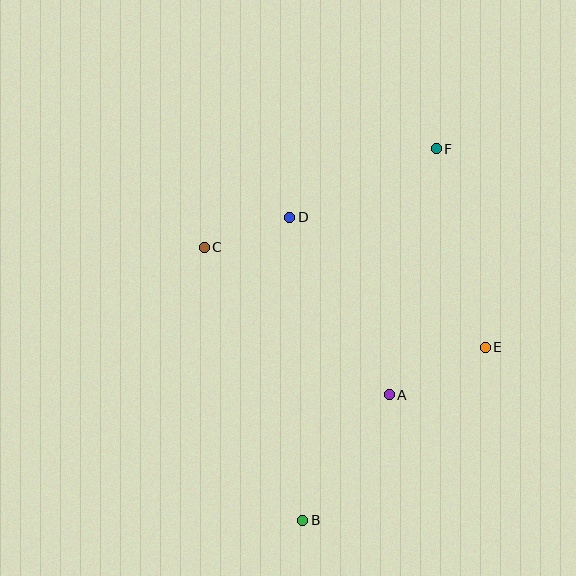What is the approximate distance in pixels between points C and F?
The distance between C and F is approximately 252 pixels.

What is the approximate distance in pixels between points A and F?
The distance between A and F is approximately 250 pixels.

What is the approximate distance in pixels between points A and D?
The distance between A and D is approximately 204 pixels.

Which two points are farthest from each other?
Points B and F are farthest from each other.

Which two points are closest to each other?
Points C and D are closest to each other.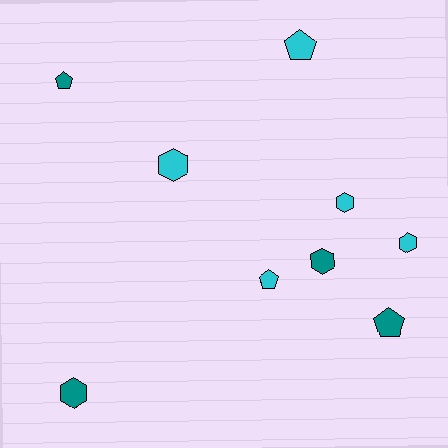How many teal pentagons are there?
There are 2 teal pentagons.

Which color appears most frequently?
Cyan, with 5 objects.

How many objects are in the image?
There are 9 objects.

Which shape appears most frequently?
Hexagon, with 5 objects.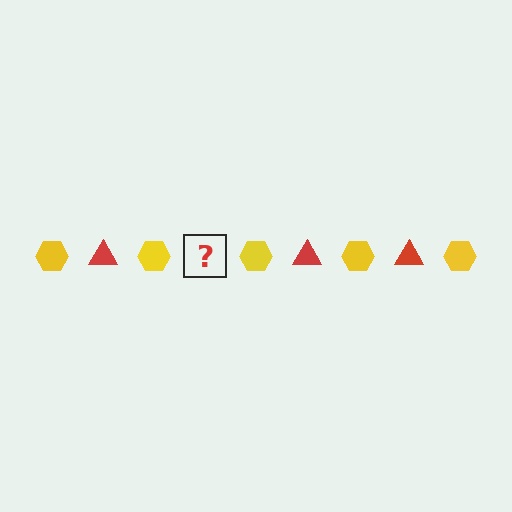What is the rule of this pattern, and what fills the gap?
The rule is that the pattern alternates between yellow hexagon and red triangle. The gap should be filled with a red triangle.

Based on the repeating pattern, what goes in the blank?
The blank should be a red triangle.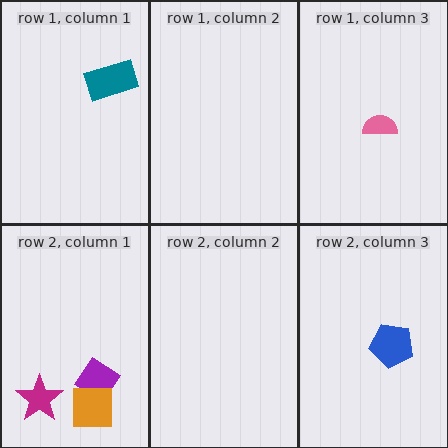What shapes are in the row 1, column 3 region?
The pink semicircle.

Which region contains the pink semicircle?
The row 1, column 3 region.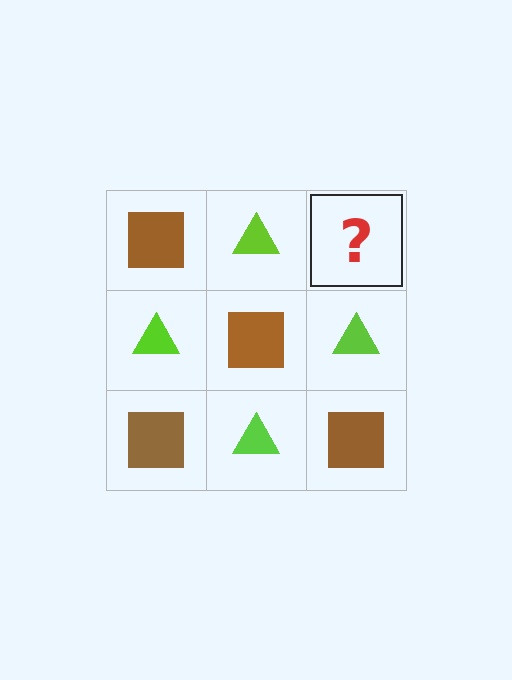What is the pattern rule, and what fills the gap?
The rule is that it alternates brown square and lime triangle in a checkerboard pattern. The gap should be filled with a brown square.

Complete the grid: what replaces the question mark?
The question mark should be replaced with a brown square.